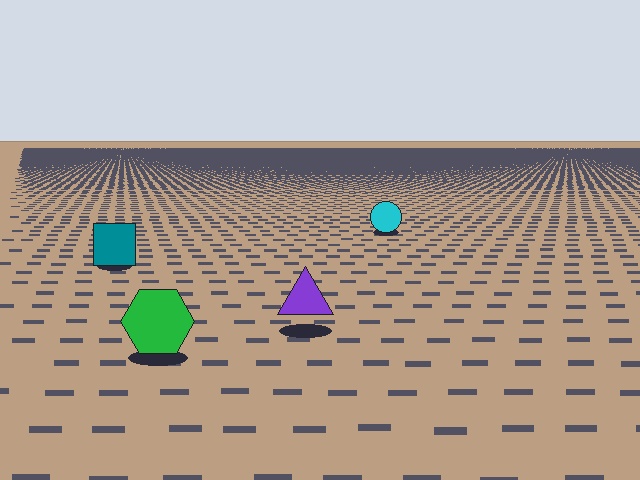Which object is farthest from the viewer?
The cyan circle is farthest from the viewer. It appears smaller and the ground texture around it is denser.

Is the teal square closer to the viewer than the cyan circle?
Yes. The teal square is closer — you can tell from the texture gradient: the ground texture is coarser near it.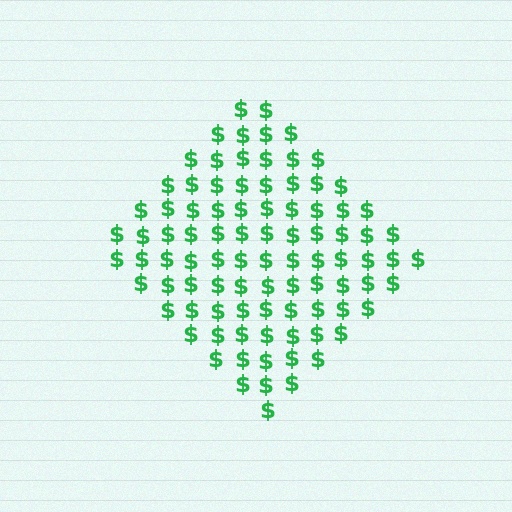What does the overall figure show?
The overall figure shows a diamond.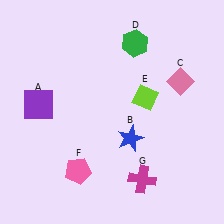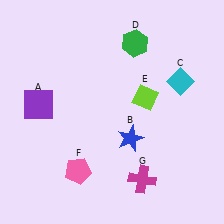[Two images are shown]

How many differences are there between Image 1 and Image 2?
There is 1 difference between the two images.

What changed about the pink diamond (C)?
In Image 1, C is pink. In Image 2, it changed to cyan.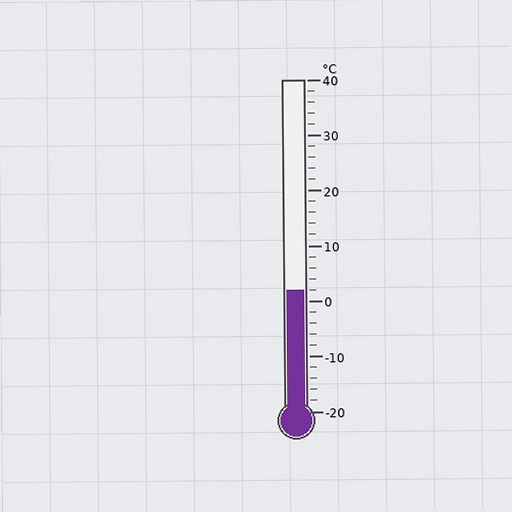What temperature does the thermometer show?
The thermometer shows approximately 2°C.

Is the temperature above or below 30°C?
The temperature is below 30°C.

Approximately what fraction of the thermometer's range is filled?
The thermometer is filled to approximately 35% of its range.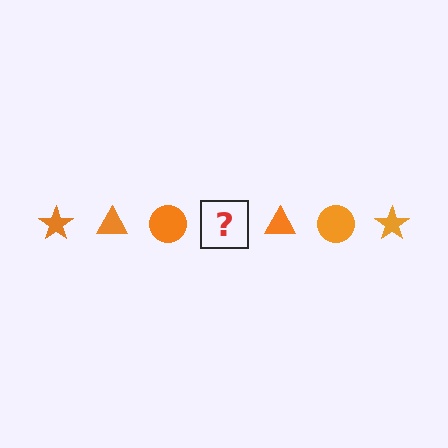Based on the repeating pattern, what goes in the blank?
The blank should be an orange star.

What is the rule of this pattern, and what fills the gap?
The rule is that the pattern cycles through star, triangle, circle shapes in orange. The gap should be filled with an orange star.